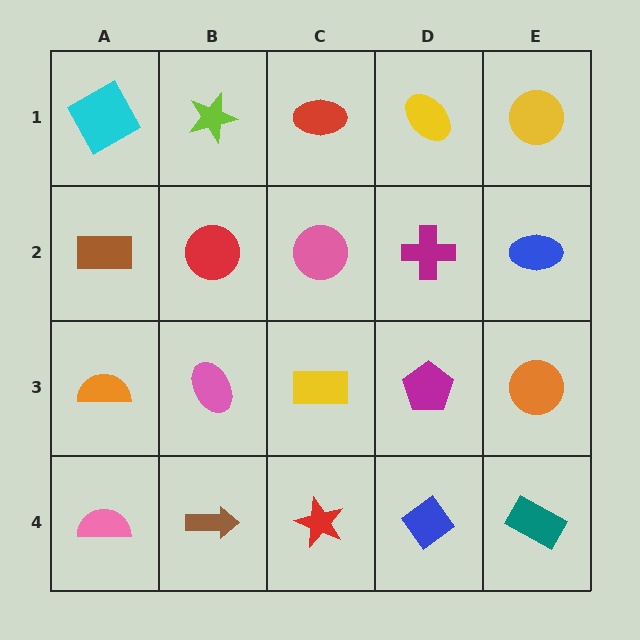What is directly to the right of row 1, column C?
A yellow ellipse.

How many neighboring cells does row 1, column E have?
2.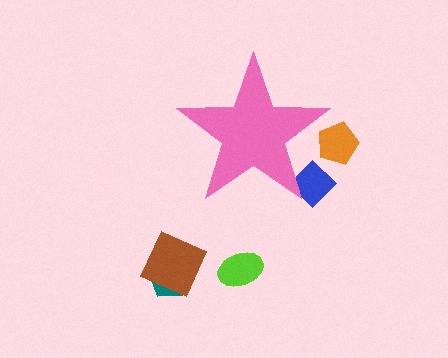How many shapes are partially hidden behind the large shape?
2 shapes are partially hidden.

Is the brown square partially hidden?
No, the brown square is fully visible.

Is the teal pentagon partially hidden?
No, the teal pentagon is fully visible.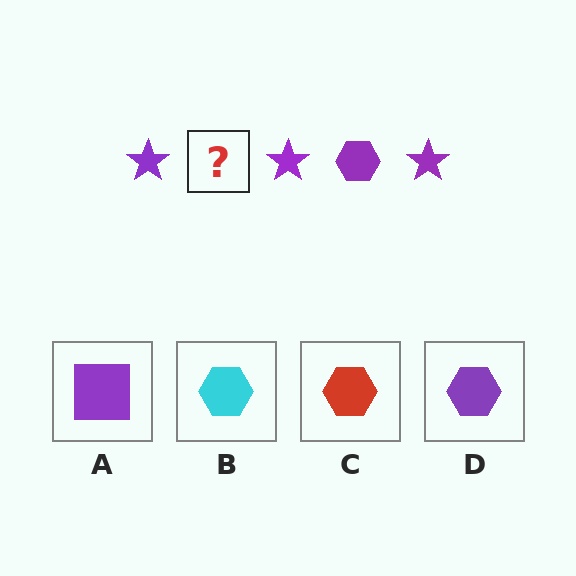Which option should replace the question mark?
Option D.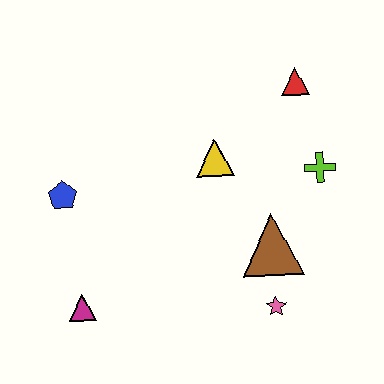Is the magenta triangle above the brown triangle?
No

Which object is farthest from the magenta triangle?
The red triangle is farthest from the magenta triangle.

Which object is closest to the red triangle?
The lime cross is closest to the red triangle.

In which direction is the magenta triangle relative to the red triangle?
The magenta triangle is to the left of the red triangle.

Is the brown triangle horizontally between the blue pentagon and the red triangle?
Yes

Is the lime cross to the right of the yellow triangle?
Yes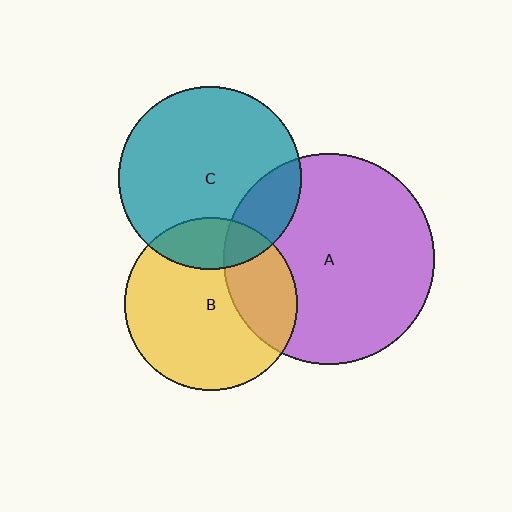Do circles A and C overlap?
Yes.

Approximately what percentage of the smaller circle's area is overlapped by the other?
Approximately 20%.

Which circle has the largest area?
Circle A (purple).